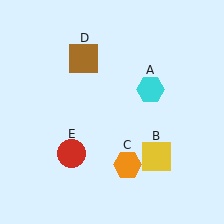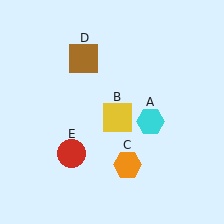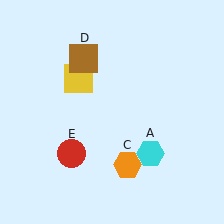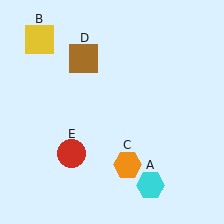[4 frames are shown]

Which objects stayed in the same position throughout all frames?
Orange hexagon (object C) and brown square (object D) and red circle (object E) remained stationary.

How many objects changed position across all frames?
2 objects changed position: cyan hexagon (object A), yellow square (object B).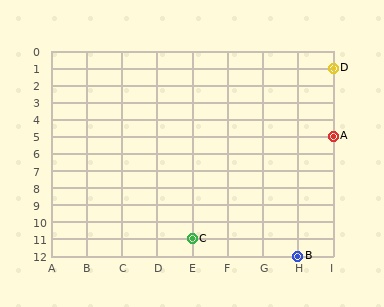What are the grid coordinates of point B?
Point B is at grid coordinates (H, 12).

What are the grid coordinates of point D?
Point D is at grid coordinates (I, 1).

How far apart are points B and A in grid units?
Points B and A are 1 column and 7 rows apart (about 7.1 grid units diagonally).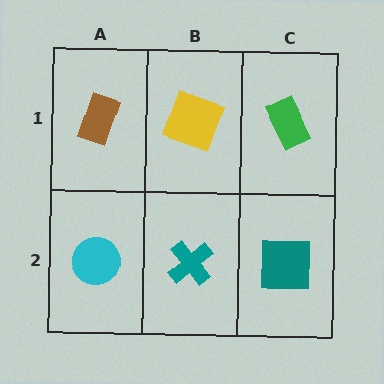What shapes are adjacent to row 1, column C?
A teal square (row 2, column C), a yellow square (row 1, column B).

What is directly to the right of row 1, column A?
A yellow square.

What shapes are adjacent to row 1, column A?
A cyan circle (row 2, column A), a yellow square (row 1, column B).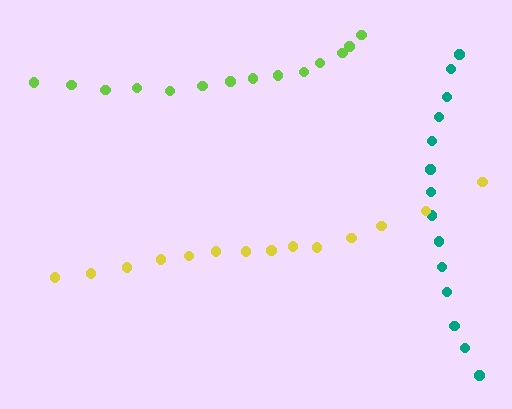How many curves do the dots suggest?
There are 3 distinct paths.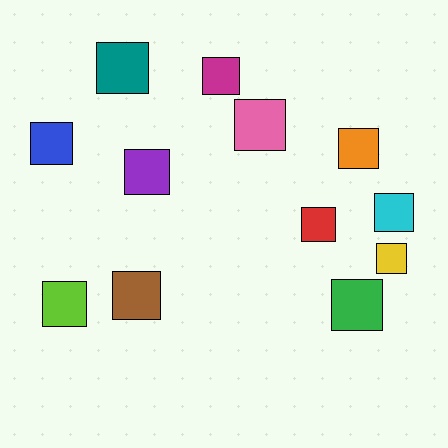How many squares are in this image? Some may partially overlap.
There are 12 squares.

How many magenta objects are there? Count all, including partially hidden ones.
There is 1 magenta object.